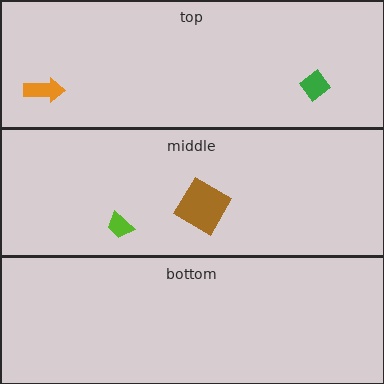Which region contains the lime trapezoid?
The middle region.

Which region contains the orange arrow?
The top region.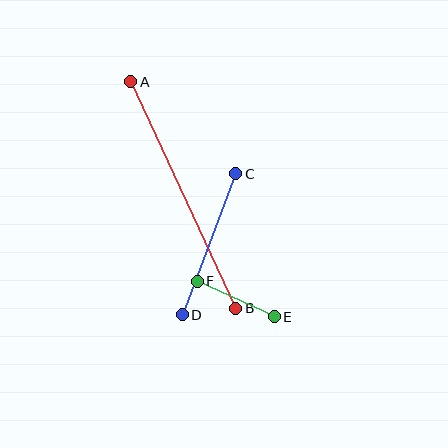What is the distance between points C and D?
The distance is approximately 151 pixels.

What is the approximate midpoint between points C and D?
The midpoint is at approximately (209, 244) pixels.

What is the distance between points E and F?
The distance is approximately 85 pixels.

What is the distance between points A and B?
The distance is approximately 249 pixels.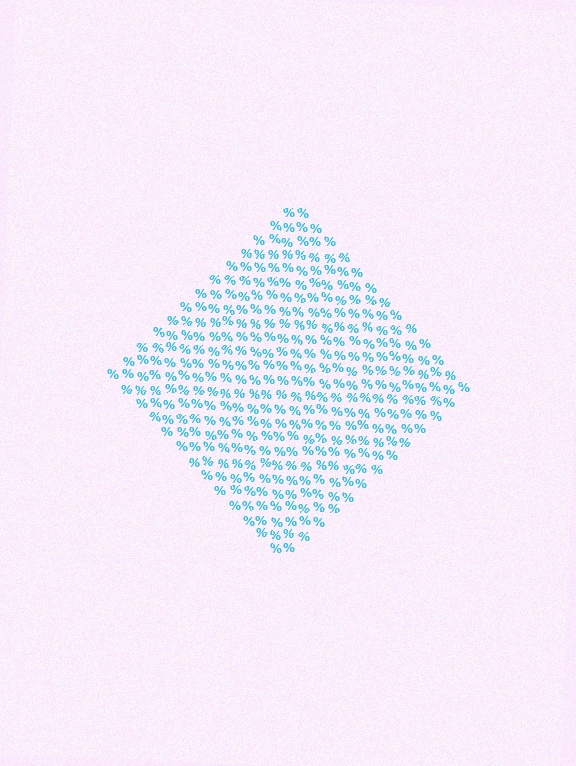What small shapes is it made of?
It is made of small percent signs.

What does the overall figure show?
The overall figure shows a diamond.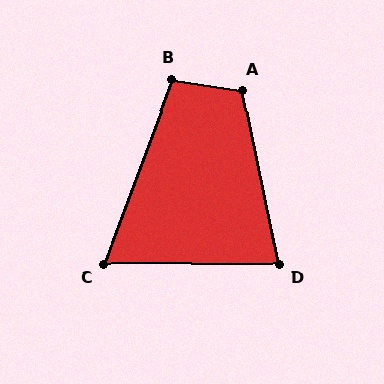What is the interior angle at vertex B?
Approximately 102 degrees (obtuse).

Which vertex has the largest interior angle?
A, at approximately 110 degrees.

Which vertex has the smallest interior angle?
C, at approximately 70 degrees.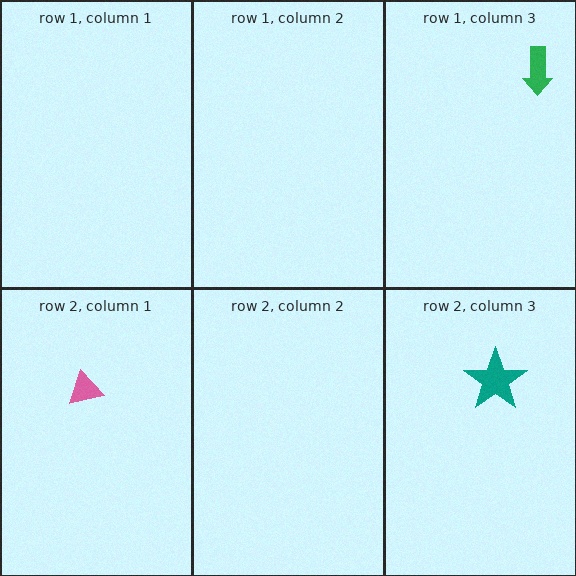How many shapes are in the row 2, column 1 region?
1.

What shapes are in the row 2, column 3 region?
The teal star.